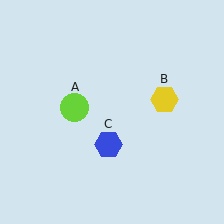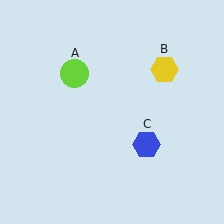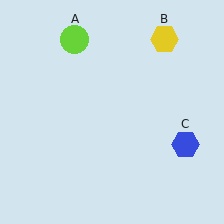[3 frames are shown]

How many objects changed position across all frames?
3 objects changed position: lime circle (object A), yellow hexagon (object B), blue hexagon (object C).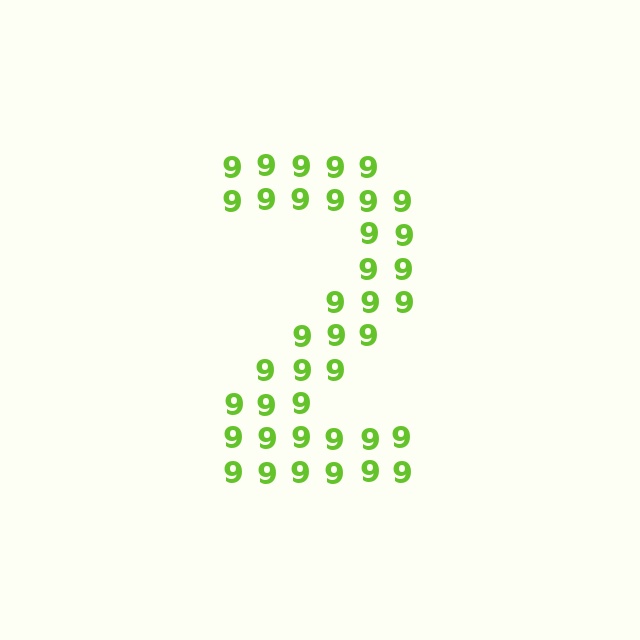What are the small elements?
The small elements are digit 9's.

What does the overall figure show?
The overall figure shows the digit 2.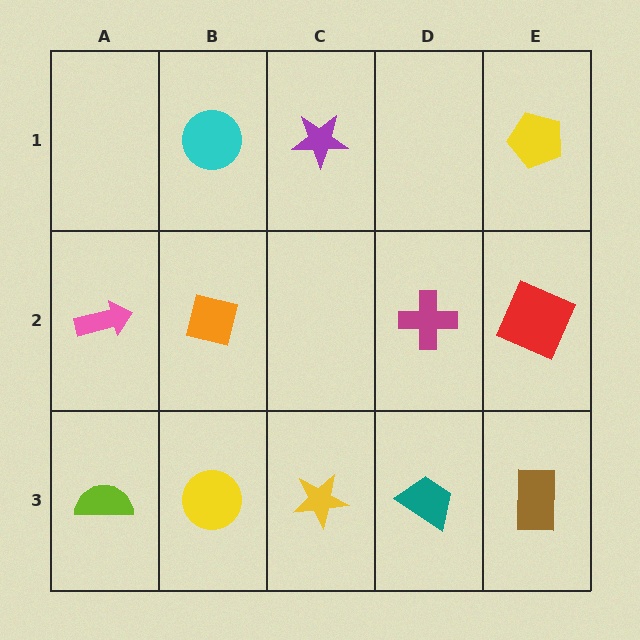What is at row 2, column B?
An orange square.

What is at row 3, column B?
A yellow circle.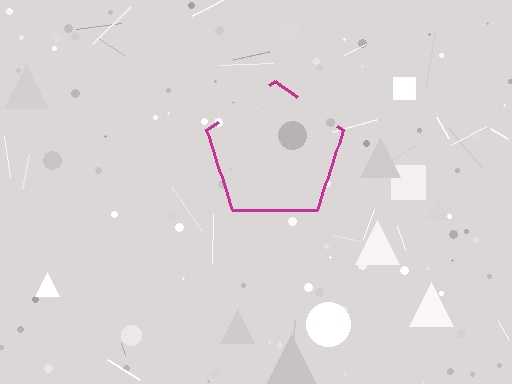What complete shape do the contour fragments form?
The contour fragments form a pentagon.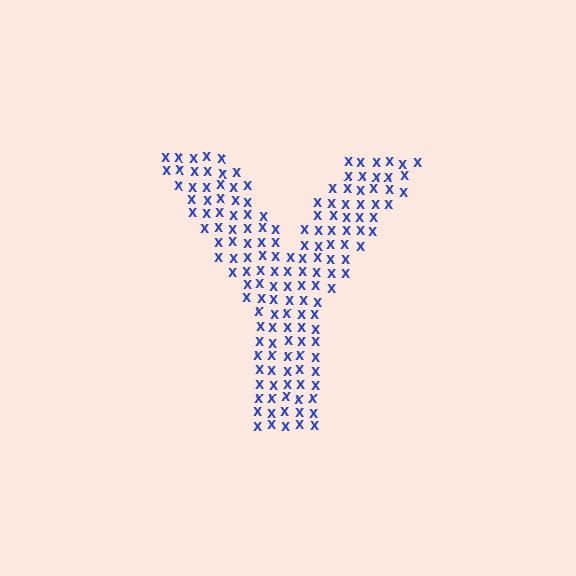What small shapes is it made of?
It is made of small letter X's.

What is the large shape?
The large shape is the letter Y.